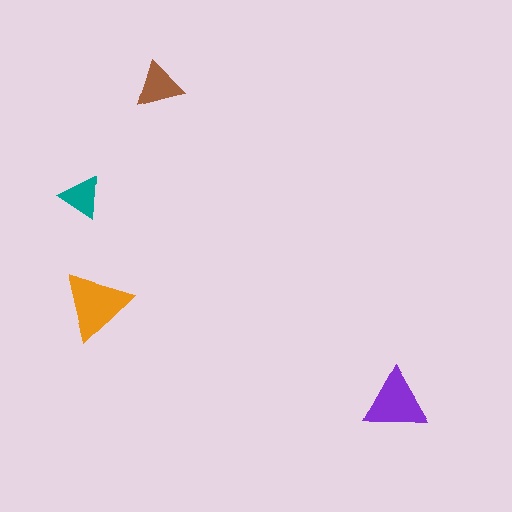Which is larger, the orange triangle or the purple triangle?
The orange one.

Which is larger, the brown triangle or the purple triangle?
The purple one.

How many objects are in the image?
There are 4 objects in the image.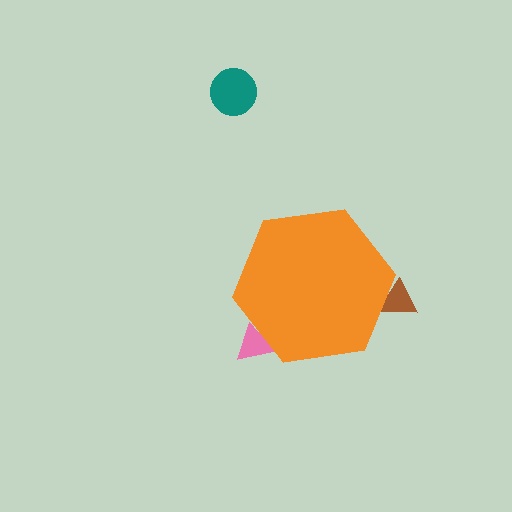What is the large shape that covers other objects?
An orange hexagon.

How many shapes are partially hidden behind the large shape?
2 shapes are partially hidden.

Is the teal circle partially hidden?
No, the teal circle is fully visible.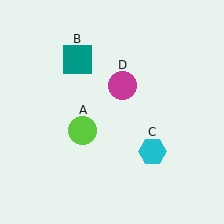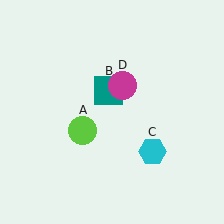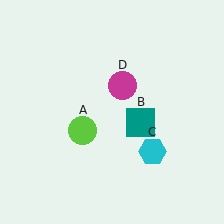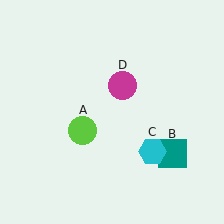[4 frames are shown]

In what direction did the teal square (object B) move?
The teal square (object B) moved down and to the right.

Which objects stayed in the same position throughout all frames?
Lime circle (object A) and cyan hexagon (object C) and magenta circle (object D) remained stationary.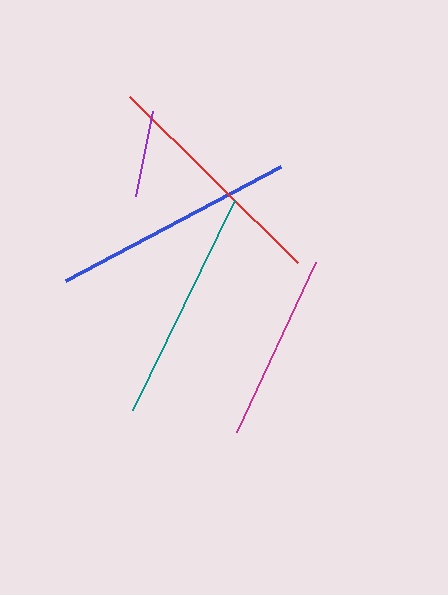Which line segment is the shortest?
The purple line is the shortest at approximately 86 pixels.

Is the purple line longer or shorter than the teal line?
The teal line is longer than the purple line.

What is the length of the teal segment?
The teal segment is approximately 233 pixels long.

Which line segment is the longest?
The blue line is the longest at approximately 243 pixels.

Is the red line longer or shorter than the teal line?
The red line is longer than the teal line.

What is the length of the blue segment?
The blue segment is approximately 243 pixels long.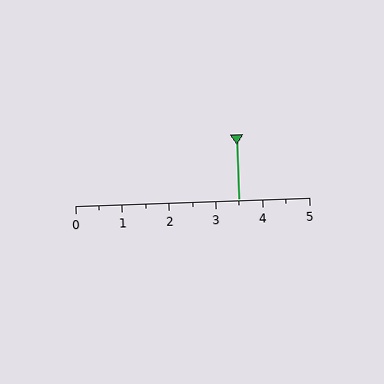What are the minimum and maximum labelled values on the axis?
The axis runs from 0 to 5.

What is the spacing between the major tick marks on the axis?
The major ticks are spaced 1 apart.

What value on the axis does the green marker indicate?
The marker indicates approximately 3.5.